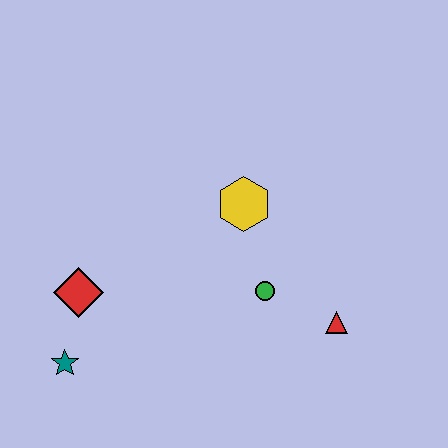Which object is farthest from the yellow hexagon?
The teal star is farthest from the yellow hexagon.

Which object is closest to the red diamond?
The teal star is closest to the red diamond.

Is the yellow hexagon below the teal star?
No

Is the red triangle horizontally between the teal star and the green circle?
No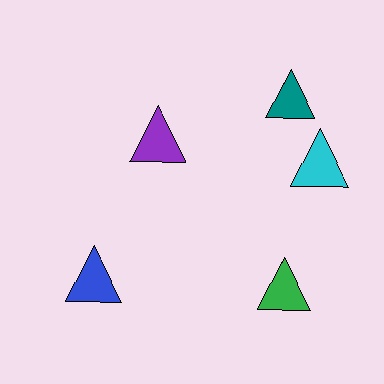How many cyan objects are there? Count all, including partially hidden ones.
There is 1 cyan object.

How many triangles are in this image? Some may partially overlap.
There are 5 triangles.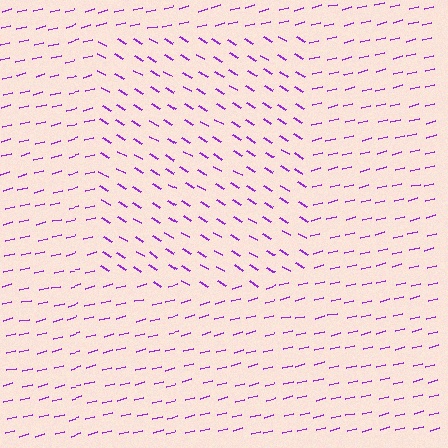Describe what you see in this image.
The image is filled with small purple line segments. A rectangle region in the image has lines oriented differently from the surrounding lines, creating a visible texture boundary.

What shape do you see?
I see a rectangle.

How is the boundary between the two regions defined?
The boundary is defined purely by a change in line orientation (approximately 45 degrees difference). All lines are the same color and thickness.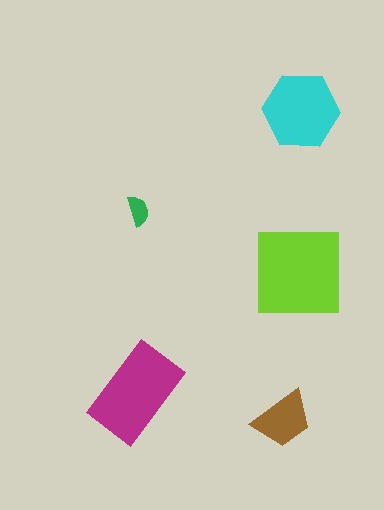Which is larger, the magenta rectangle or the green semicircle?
The magenta rectangle.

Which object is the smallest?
The green semicircle.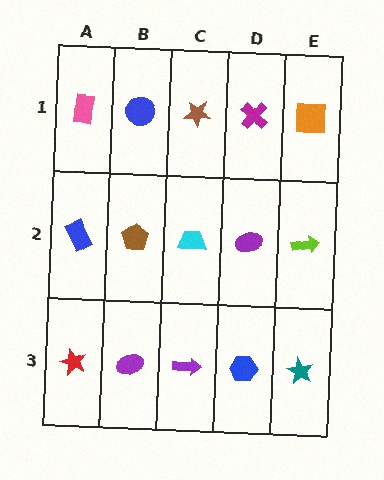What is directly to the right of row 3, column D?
A teal star.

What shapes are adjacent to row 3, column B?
A brown pentagon (row 2, column B), a red star (row 3, column A), a purple arrow (row 3, column C).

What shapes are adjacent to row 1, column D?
A purple ellipse (row 2, column D), a brown star (row 1, column C), an orange square (row 1, column E).